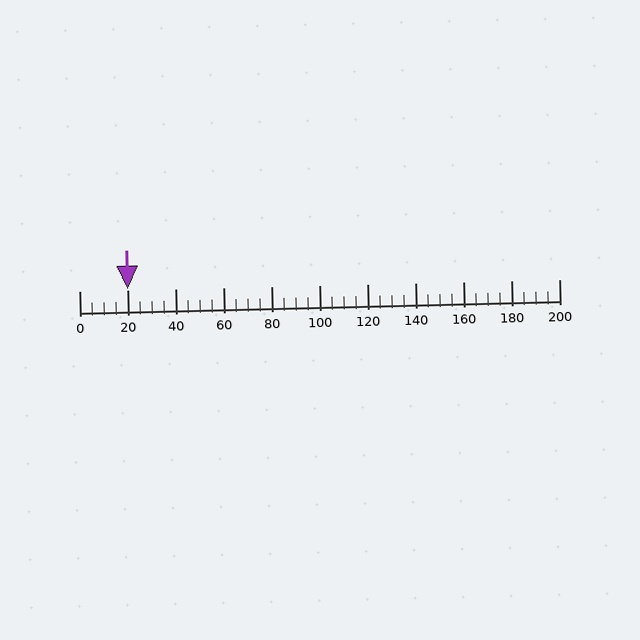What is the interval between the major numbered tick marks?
The major tick marks are spaced 20 units apart.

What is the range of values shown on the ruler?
The ruler shows values from 0 to 200.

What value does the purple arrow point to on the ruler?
The purple arrow points to approximately 20.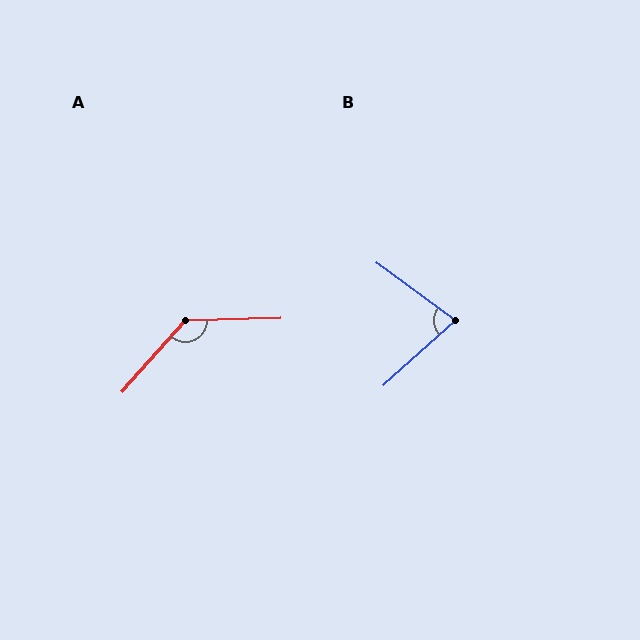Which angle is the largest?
A, at approximately 133 degrees.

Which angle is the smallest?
B, at approximately 79 degrees.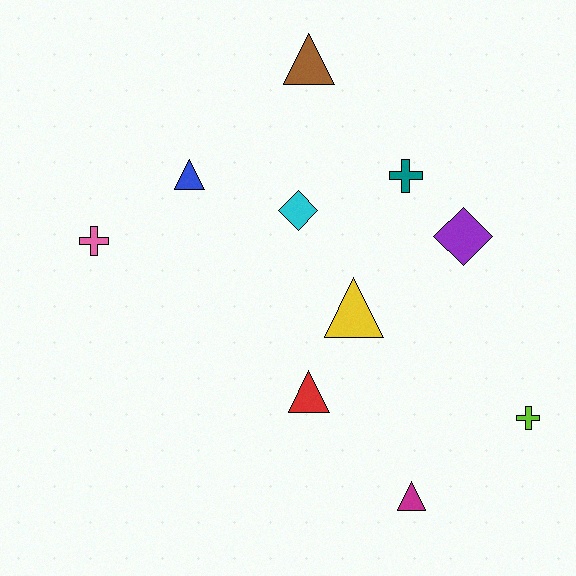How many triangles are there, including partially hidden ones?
There are 5 triangles.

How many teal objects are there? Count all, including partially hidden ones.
There is 1 teal object.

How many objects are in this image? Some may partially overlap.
There are 10 objects.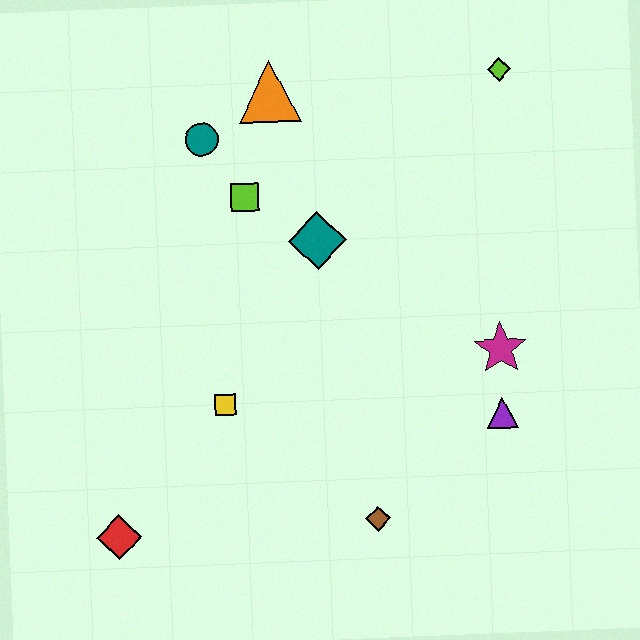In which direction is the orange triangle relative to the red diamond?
The orange triangle is above the red diamond.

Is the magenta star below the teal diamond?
Yes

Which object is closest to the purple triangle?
The magenta star is closest to the purple triangle.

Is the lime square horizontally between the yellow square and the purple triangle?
Yes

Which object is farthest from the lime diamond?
The red diamond is farthest from the lime diamond.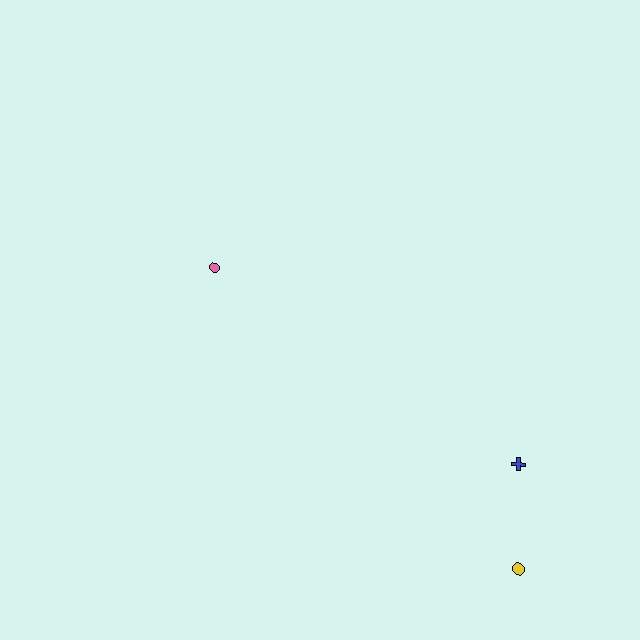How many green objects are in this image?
There are no green objects.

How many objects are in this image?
There are 3 objects.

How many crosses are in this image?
There is 1 cross.